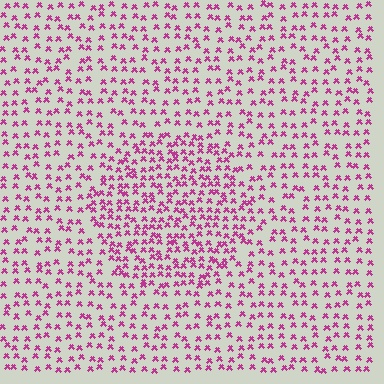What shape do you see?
I see a circle.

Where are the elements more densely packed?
The elements are more densely packed inside the circle boundary.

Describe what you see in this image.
The image contains small magenta elements arranged at two different densities. A circle-shaped region is visible where the elements are more densely packed than the surrounding area.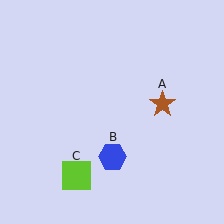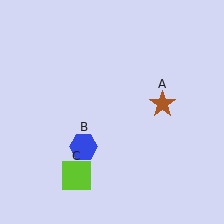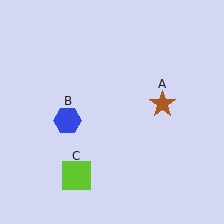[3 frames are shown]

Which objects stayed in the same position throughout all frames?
Brown star (object A) and lime square (object C) remained stationary.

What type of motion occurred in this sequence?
The blue hexagon (object B) rotated clockwise around the center of the scene.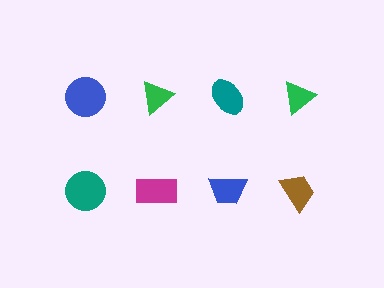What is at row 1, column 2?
A green triangle.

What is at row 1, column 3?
A teal ellipse.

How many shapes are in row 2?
4 shapes.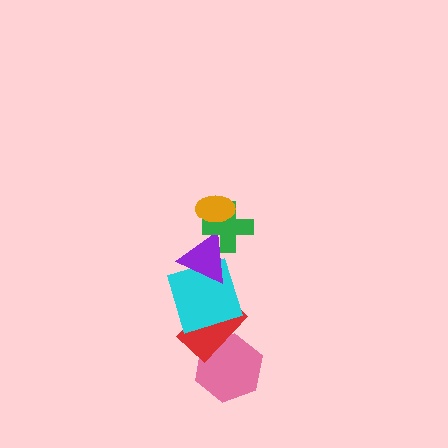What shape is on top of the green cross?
The orange ellipse is on top of the green cross.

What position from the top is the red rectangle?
The red rectangle is 5th from the top.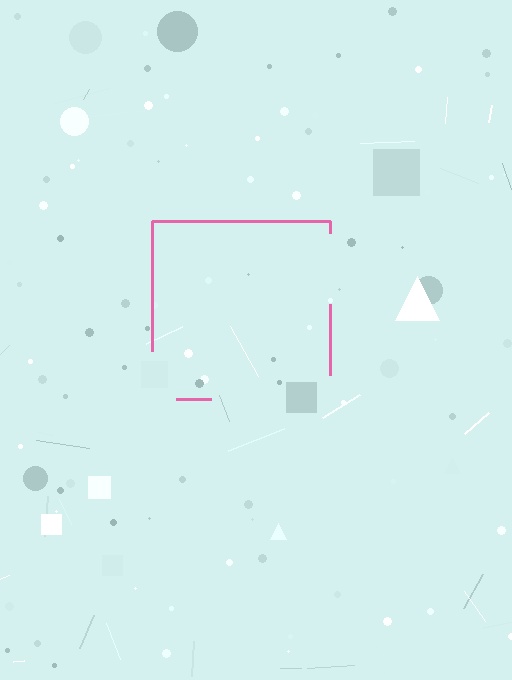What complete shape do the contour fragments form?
The contour fragments form a square.